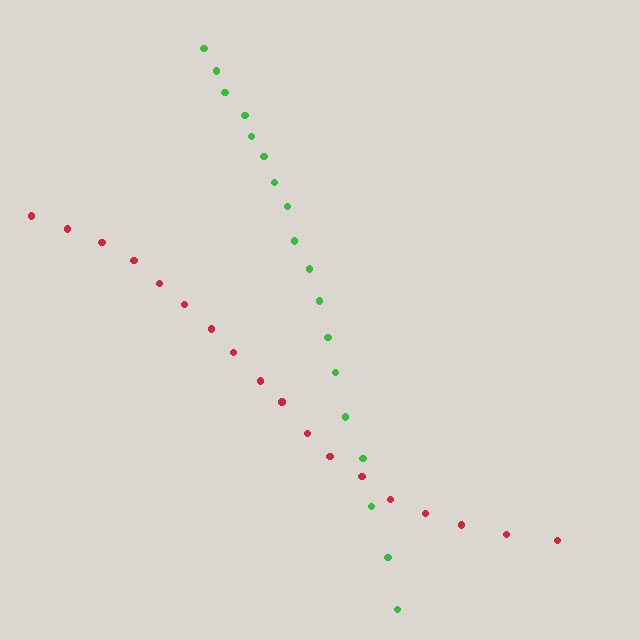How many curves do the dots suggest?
There are 2 distinct paths.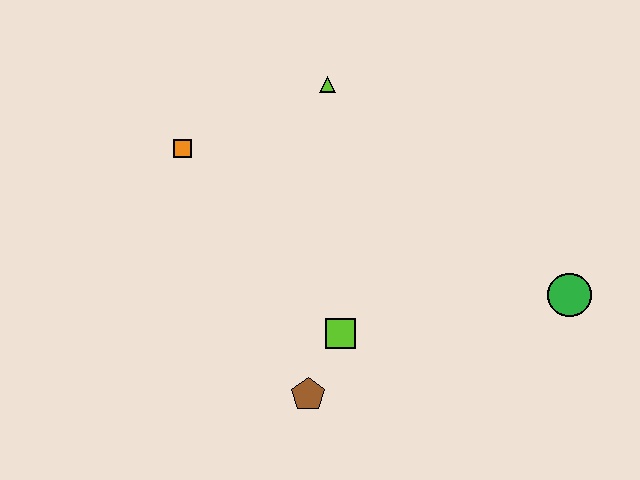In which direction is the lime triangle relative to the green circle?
The lime triangle is to the left of the green circle.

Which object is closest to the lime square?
The brown pentagon is closest to the lime square.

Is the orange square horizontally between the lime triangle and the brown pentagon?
No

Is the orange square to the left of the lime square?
Yes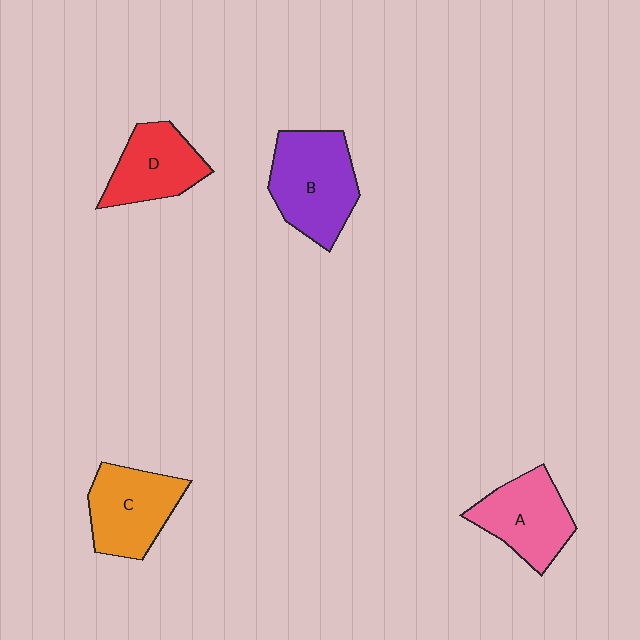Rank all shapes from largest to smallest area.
From largest to smallest: B (purple), C (orange), A (pink), D (red).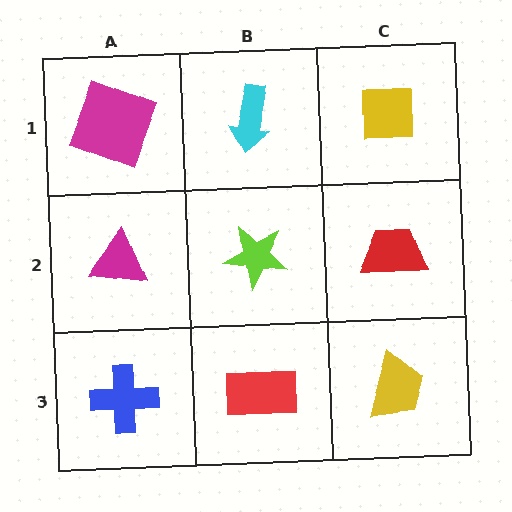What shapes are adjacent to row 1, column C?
A red trapezoid (row 2, column C), a cyan arrow (row 1, column B).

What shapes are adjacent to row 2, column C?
A yellow square (row 1, column C), a yellow trapezoid (row 3, column C), a lime star (row 2, column B).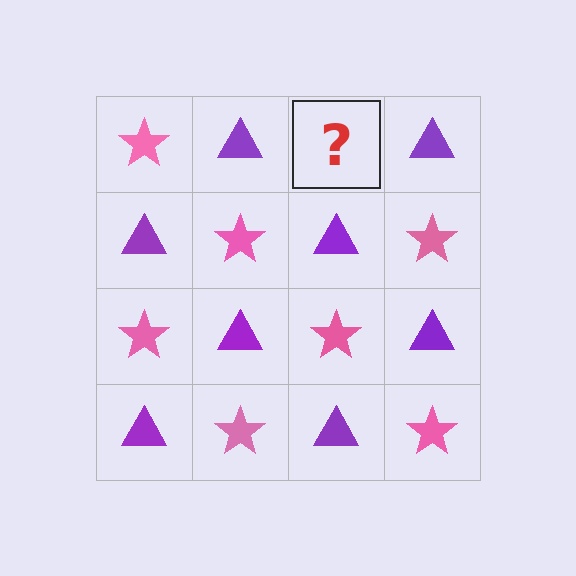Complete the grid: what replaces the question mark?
The question mark should be replaced with a pink star.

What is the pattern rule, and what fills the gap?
The rule is that it alternates pink star and purple triangle in a checkerboard pattern. The gap should be filled with a pink star.